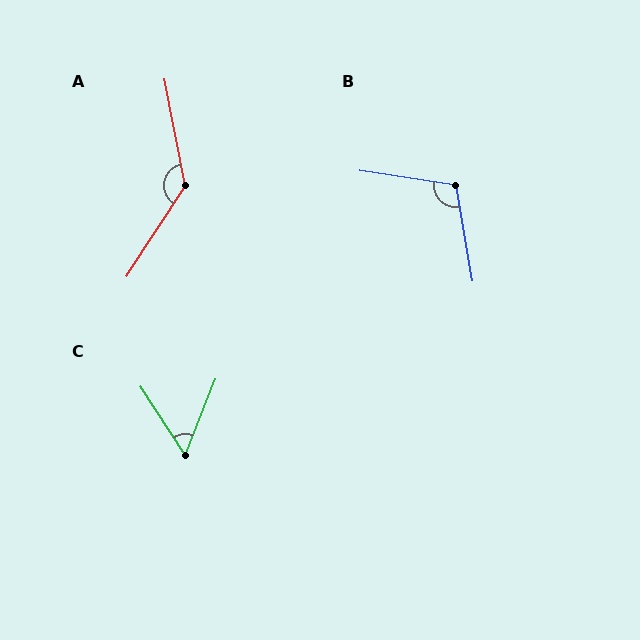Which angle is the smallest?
C, at approximately 55 degrees.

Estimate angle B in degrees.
Approximately 109 degrees.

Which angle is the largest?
A, at approximately 136 degrees.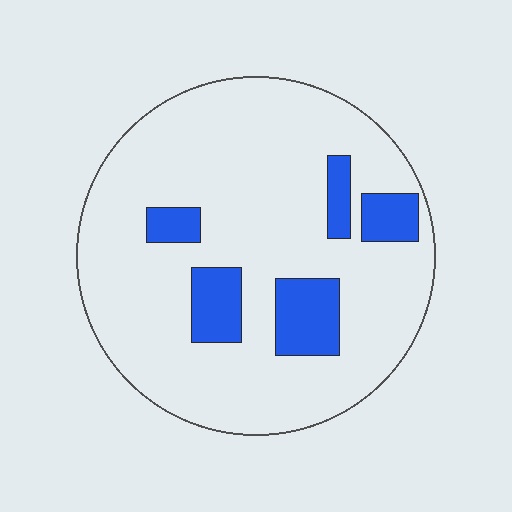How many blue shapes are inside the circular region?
5.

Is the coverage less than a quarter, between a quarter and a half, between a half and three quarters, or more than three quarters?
Less than a quarter.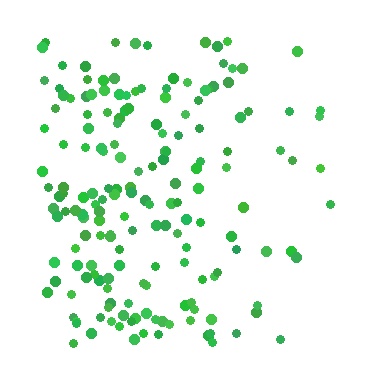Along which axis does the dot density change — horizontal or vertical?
Horizontal.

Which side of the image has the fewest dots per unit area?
The right.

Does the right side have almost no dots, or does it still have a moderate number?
Still a moderate number, just noticeably fewer than the left.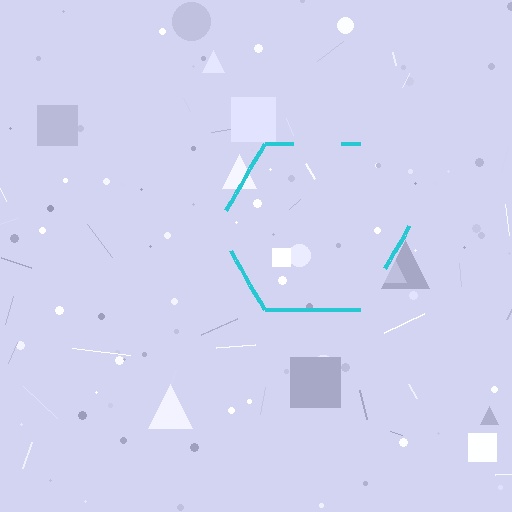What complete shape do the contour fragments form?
The contour fragments form a hexagon.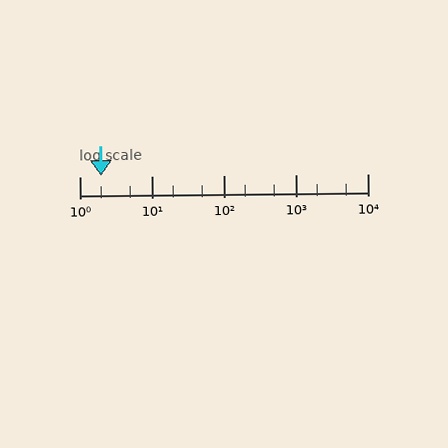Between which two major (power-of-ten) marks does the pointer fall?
The pointer is between 1 and 10.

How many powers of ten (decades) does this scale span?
The scale spans 4 decades, from 1 to 10000.